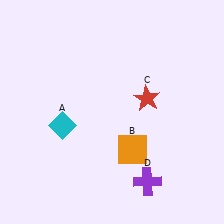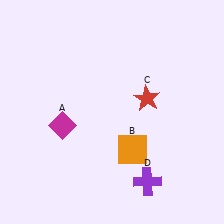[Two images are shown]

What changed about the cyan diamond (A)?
In Image 1, A is cyan. In Image 2, it changed to magenta.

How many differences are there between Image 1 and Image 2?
There is 1 difference between the two images.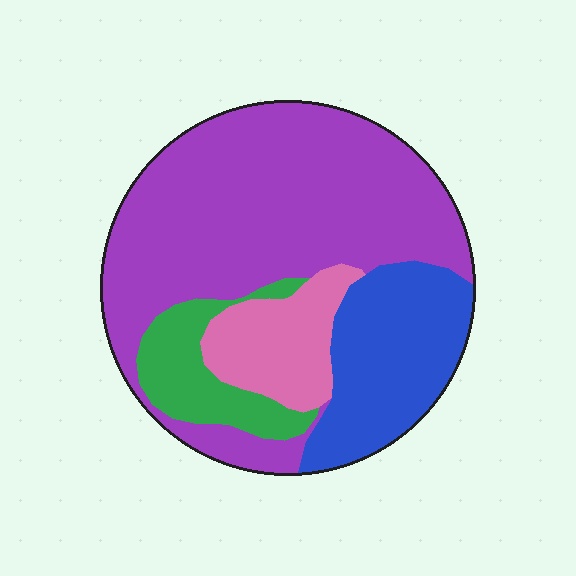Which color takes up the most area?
Purple, at roughly 55%.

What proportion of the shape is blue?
Blue covers 21% of the shape.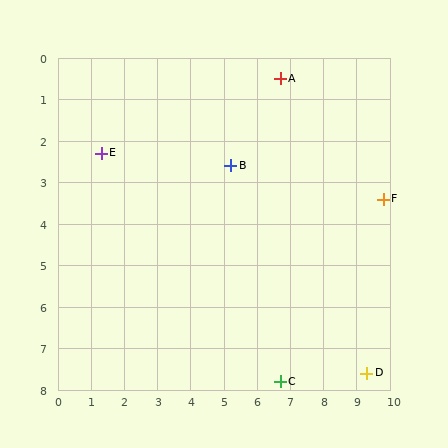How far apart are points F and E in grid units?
Points F and E are about 8.6 grid units apart.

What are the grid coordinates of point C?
Point C is at approximately (6.7, 7.8).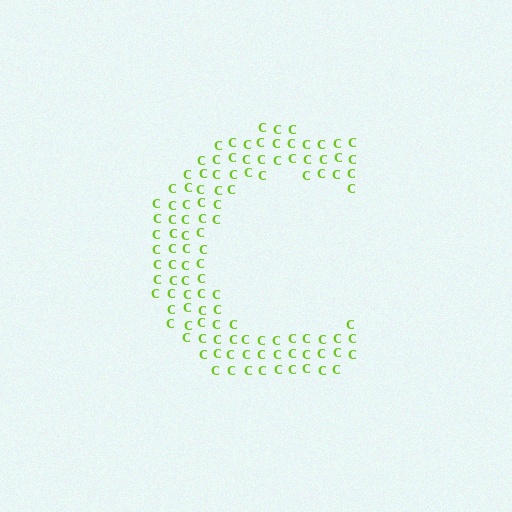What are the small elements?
The small elements are letter C's.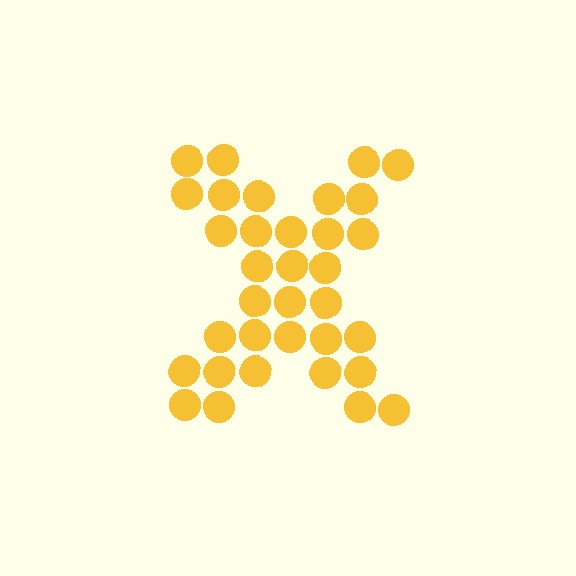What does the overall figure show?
The overall figure shows the letter X.